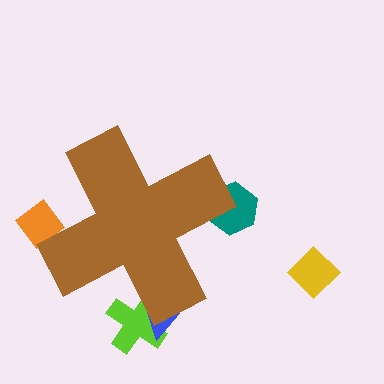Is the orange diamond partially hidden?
Yes, the orange diamond is partially hidden behind the brown cross.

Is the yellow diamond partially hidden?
No, the yellow diamond is fully visible.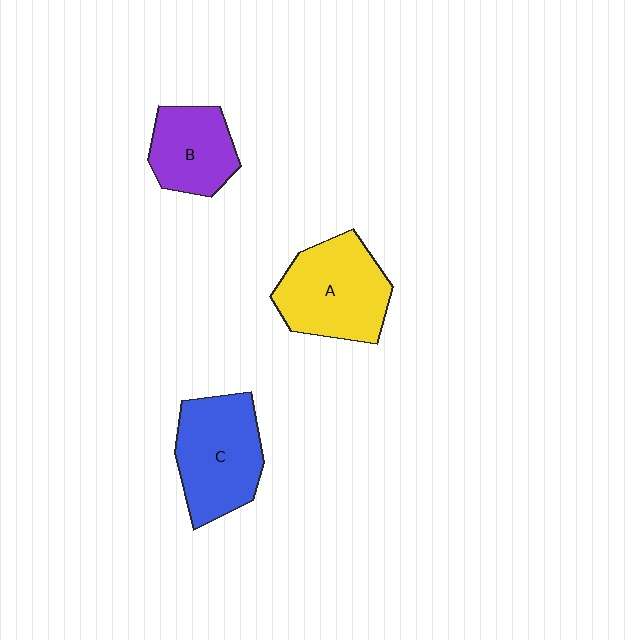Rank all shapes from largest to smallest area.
From largest to smallest: A (yellow), C (blue), B (purple).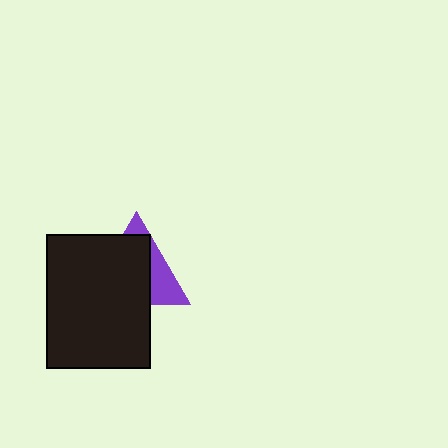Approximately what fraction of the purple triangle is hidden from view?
Roughly 68% of the purple triangle is hidden behind the black rectangle.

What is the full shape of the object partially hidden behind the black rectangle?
The partially hidden object is a purple triangle.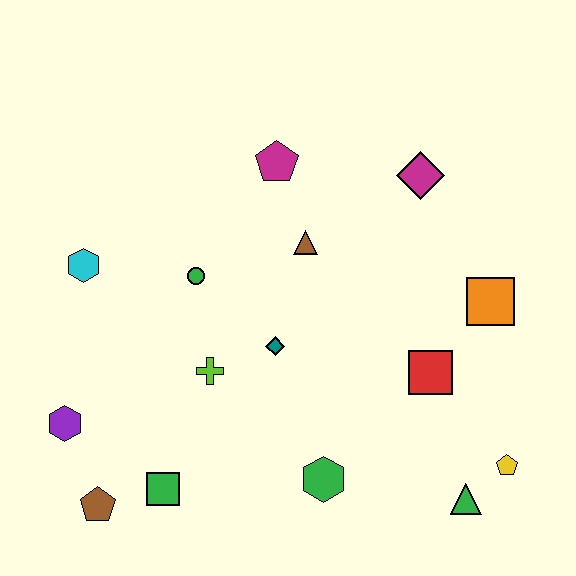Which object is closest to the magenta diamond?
The brown triangle is closest to the magenta diamond.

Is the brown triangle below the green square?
No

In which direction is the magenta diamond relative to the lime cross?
The magenta diamond is to the right of the lime cross.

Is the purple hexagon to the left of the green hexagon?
Yes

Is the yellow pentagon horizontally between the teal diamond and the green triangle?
No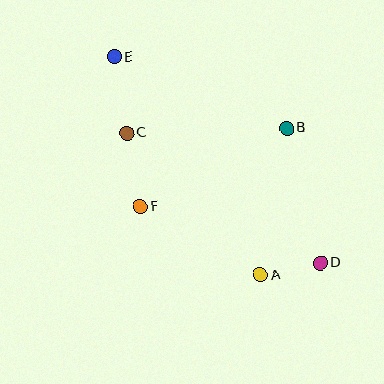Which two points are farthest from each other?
Points D and E are farthest from each other.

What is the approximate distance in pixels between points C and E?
The distance between C and E is approximately 77 pixels.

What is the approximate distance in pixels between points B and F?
The distance between B and F is approximately 166 pixels.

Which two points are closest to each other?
Points A and D are closest to each other.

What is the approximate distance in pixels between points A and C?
The distance between A and C is approximately 195 pixels.